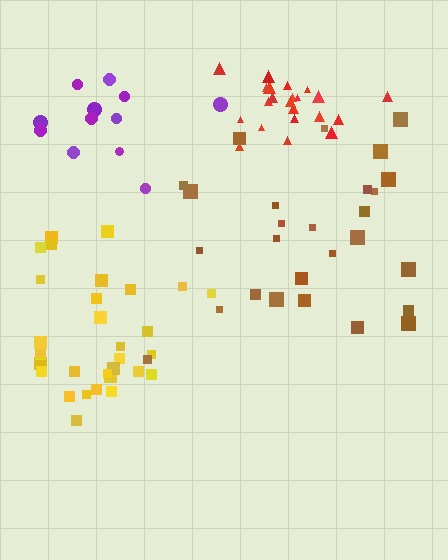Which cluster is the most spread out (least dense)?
Brown.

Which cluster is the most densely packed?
Red.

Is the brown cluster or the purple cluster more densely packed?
Purple.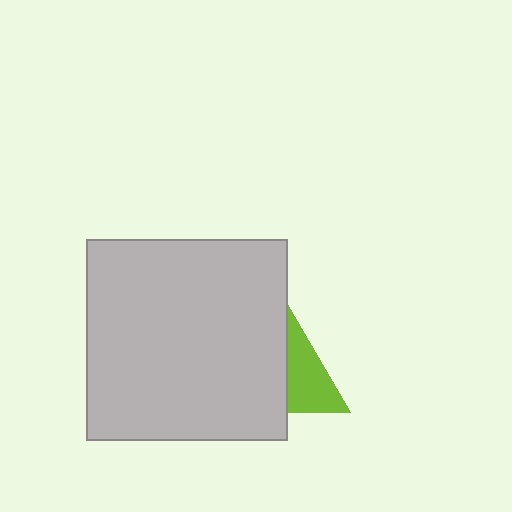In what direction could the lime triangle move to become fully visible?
The lime triangle could move right. That would shift it out from behind the light gray square entirely.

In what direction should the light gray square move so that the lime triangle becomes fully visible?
The light gray square should move left. That is the shortest direction to clear the overlap and leave the lime triangle fully visible.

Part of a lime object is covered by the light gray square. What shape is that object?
It is a triangle.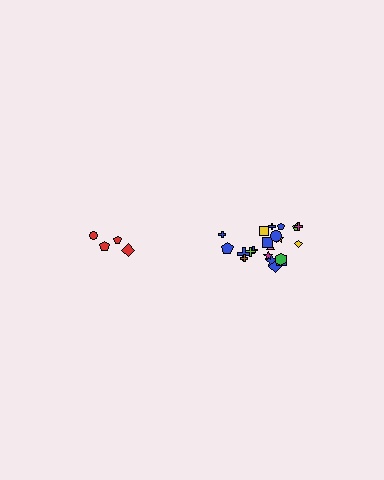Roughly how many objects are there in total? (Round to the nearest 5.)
Roughly 25 objects in total.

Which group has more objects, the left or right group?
The right group.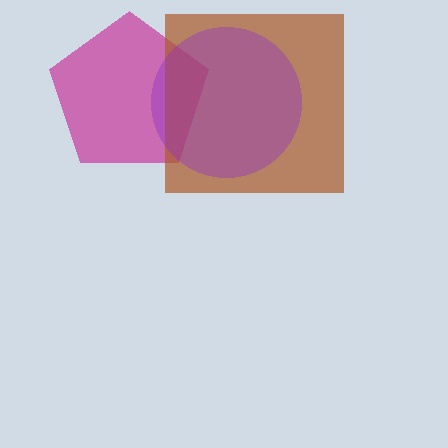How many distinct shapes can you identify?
There are 3 distinct shapes: a magenta pentagon, a brown square, a purple circle.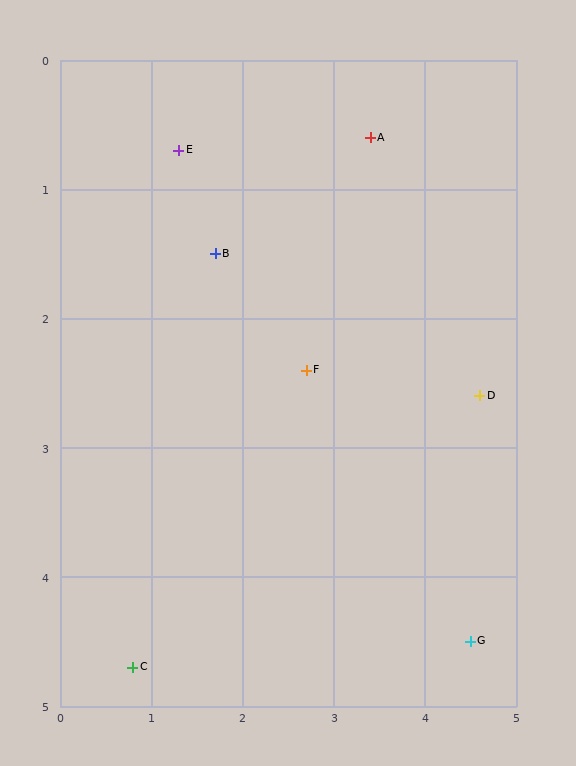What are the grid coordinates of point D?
Point D is at approximately (4.6, 2.6).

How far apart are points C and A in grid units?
Points C and A are about 4.9 grid units apart.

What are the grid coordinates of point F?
Point F is at approximately (2.7, 2.4).